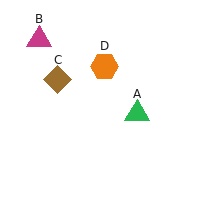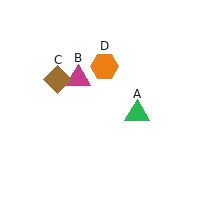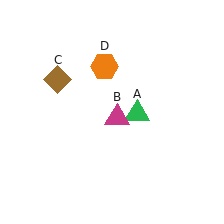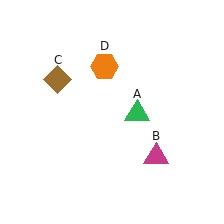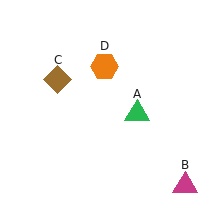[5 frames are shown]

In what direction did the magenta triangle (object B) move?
The magenta triangle (object B) moved down and to the right.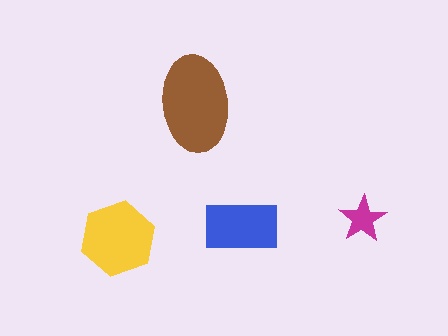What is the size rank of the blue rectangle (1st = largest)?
3rd.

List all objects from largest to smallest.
The brown ellipse, the yellow hexagon, the blue rectangle, the magenta star.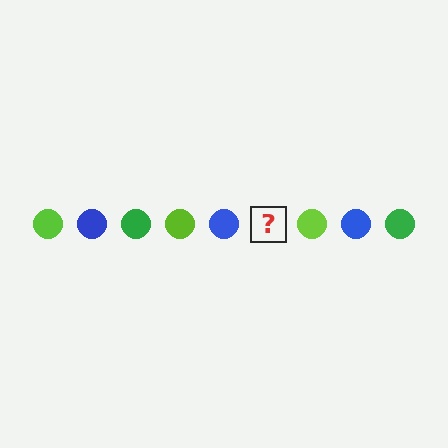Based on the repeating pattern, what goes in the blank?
The blank should be a green circle.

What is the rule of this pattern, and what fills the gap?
The rule is that the pattern cycles through lime, blue, green circles. The gap should be filled with a green circle.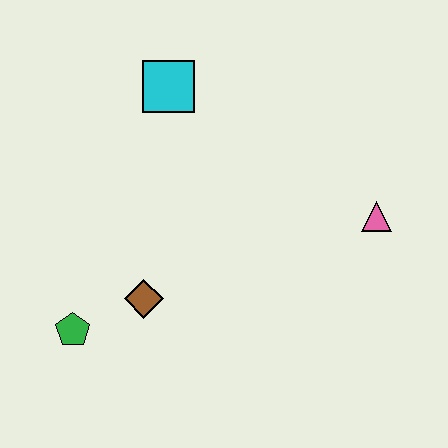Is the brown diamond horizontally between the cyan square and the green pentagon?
Yes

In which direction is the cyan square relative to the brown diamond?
The cyan square is above the brown diamond.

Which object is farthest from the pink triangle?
The green pentagon is farthest from the pink triangle.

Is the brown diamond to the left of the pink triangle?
Yes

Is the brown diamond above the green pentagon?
Yes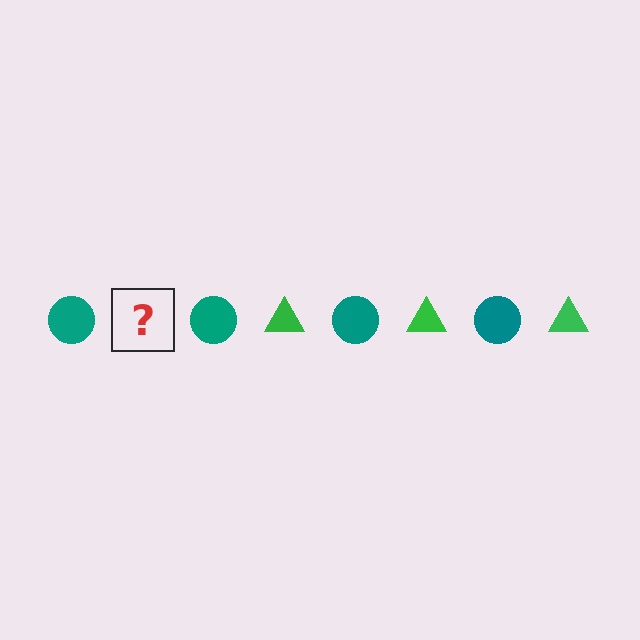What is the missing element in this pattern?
The missing element is a green triangle.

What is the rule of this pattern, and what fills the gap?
The rule is that the pattern alternates between teal circle and green triangle. The gap should be filled with a green triangle.